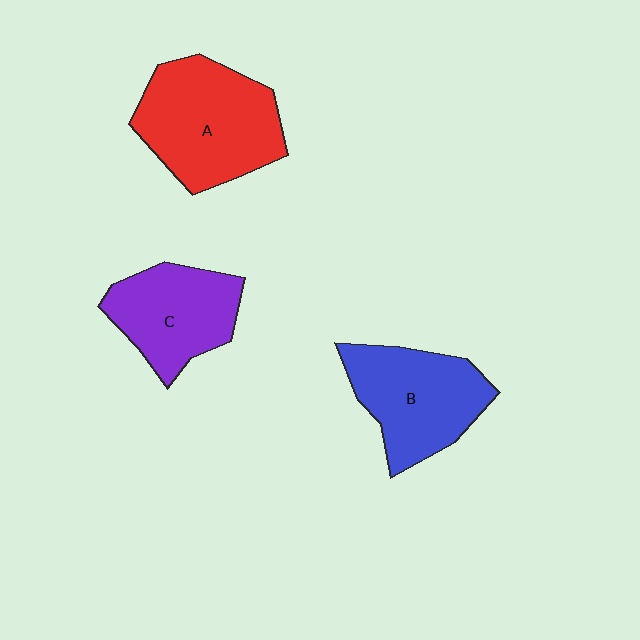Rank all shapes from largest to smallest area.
From largest to smallest: A (red), B (blue), C (purple).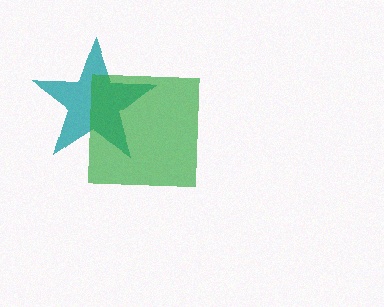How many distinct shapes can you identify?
There are 2 distinct shapes: a teal star, a green square.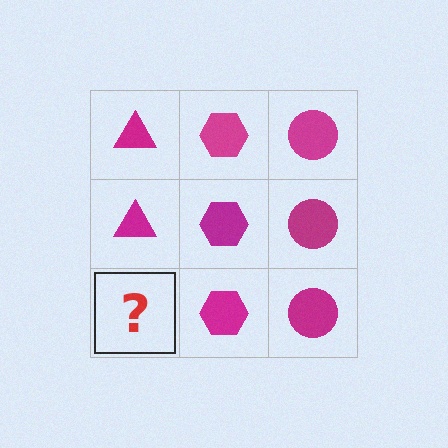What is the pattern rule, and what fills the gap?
The rule is that each column has a consistent shape. The gap should be filled with a magenta triangle.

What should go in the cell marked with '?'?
The missing cell should contain a magenta triangle.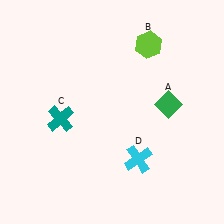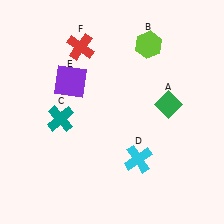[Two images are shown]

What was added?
A purple square (E), a red cross (F) were added in Image 2.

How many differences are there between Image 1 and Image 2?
There are 2 differences between the two images.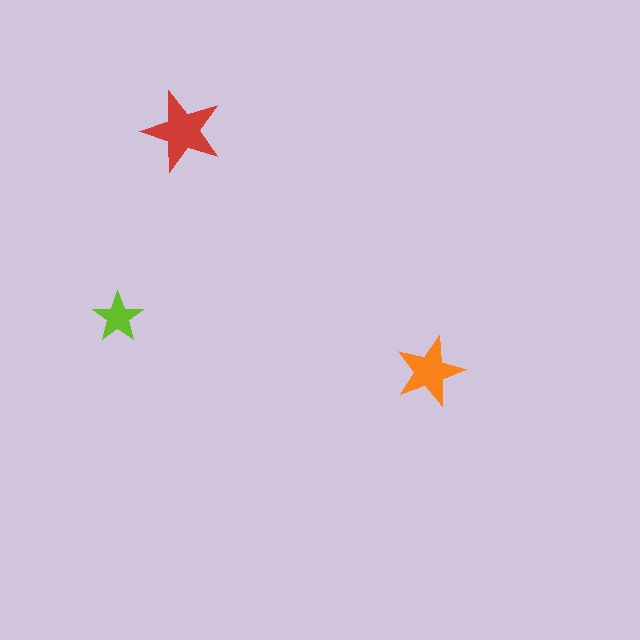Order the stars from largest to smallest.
the red one, the orange one, the lime one.